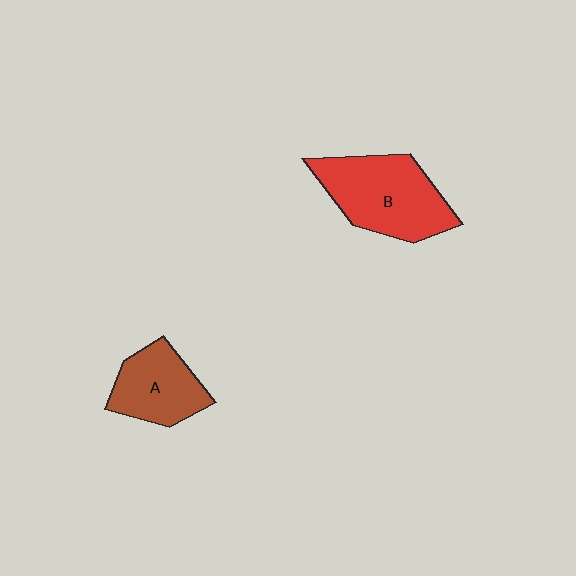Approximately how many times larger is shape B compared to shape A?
Approximately 1.5 times.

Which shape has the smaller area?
Shape A (brown).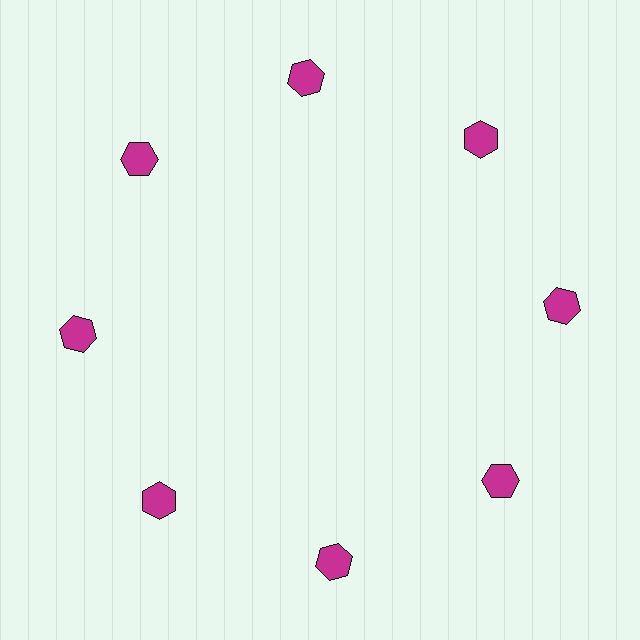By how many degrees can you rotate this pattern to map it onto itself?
The pattern maps onto itself every 45 degrees of rotation.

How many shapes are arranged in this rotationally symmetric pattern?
There are 8 shapes, arranged in 8 groups of 1.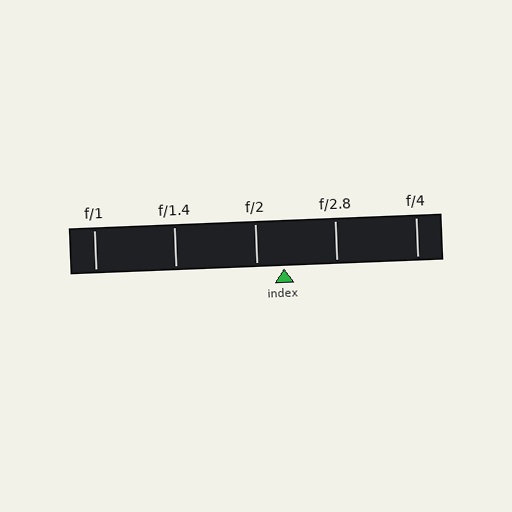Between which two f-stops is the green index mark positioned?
The index mark is between f/2 and f/2.8.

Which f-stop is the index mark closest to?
The index mark is closest to f/2.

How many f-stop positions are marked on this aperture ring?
There are 5 f-stop positions marked.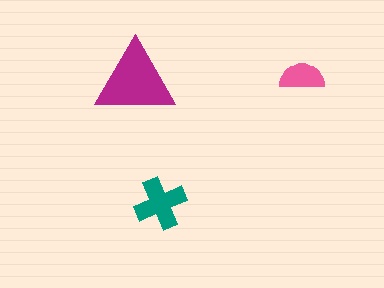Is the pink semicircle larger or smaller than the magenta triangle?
Smaller.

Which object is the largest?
The magenta triangle.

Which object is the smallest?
The pink semicircle.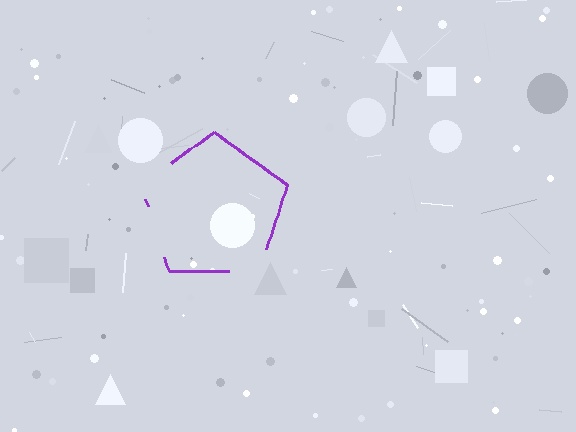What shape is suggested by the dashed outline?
The dashed outline suggests a pentagon.